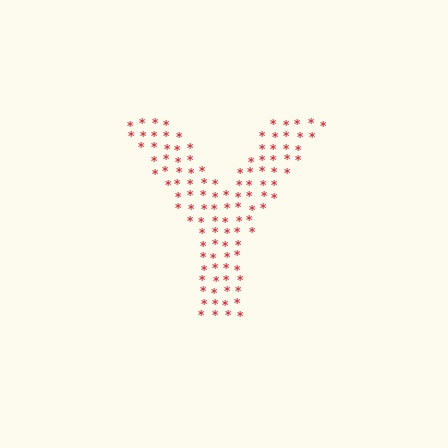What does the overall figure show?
The overall figure shows the letter Y.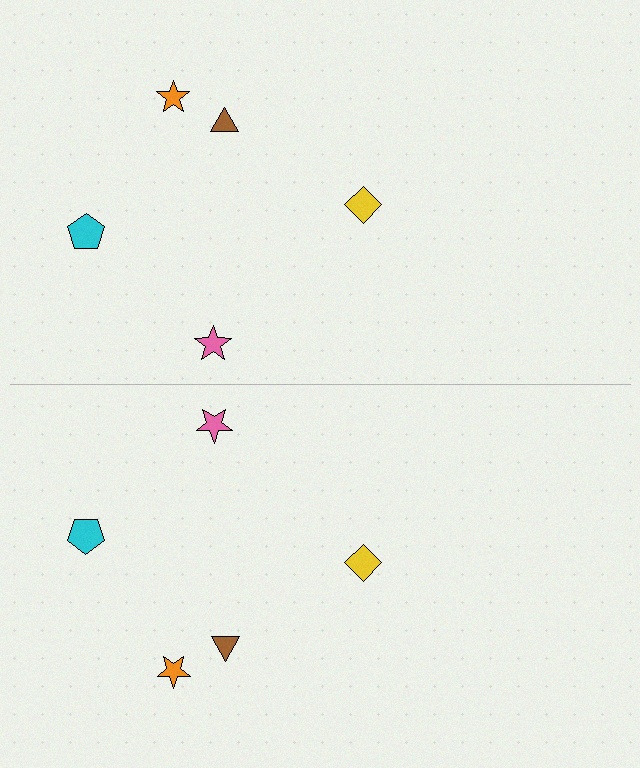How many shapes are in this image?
There are 10 shapes in this image.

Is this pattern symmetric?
Yes, this pattern has bilateral (reflection) symmetry.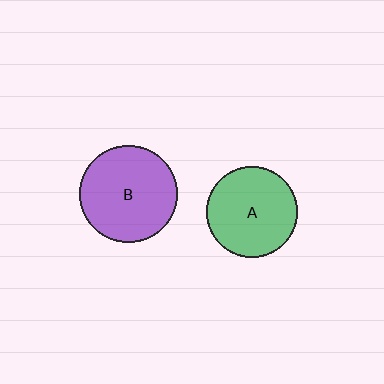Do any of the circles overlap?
No, none of the circles overlap.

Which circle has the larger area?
Circle B (purple).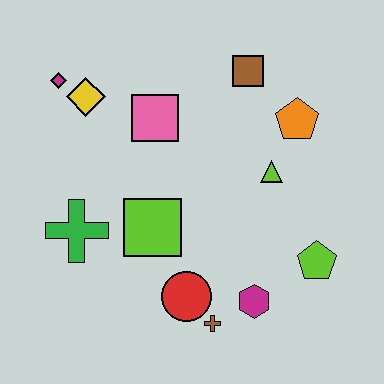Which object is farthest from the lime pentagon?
The magenta diamond is farthest from the lime pentagon.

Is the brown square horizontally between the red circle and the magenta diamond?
No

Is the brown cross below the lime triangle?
Yes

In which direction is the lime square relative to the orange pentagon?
The lime square is to the left of the orange pentagon.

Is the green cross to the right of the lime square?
No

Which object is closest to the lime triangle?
The orange pentagon is closest to the lime triangle.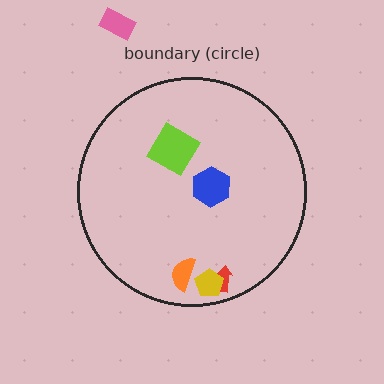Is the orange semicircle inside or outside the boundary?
Inside.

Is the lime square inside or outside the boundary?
Inside.